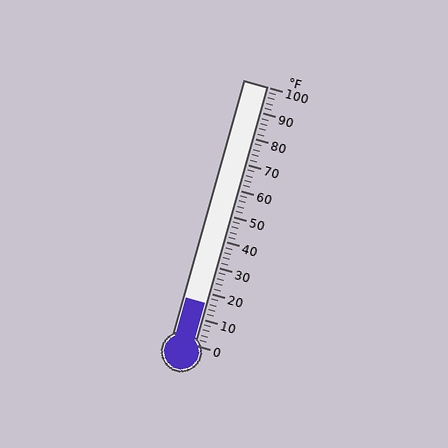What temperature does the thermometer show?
The thermometer shows approximately 16°F.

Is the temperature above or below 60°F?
The temperature is below 60°F.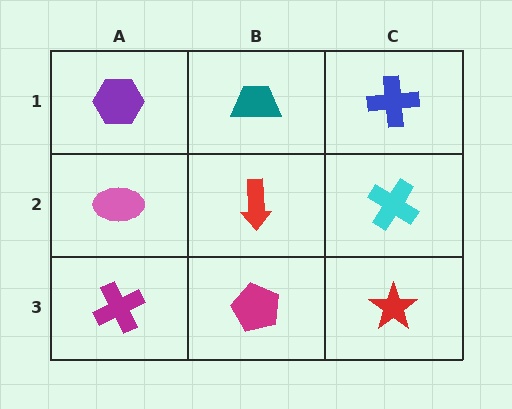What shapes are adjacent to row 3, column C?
A cyan cross (row 2, column C), a magenta pentagon (row 3, column B).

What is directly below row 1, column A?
A pink ellipse.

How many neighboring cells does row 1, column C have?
2.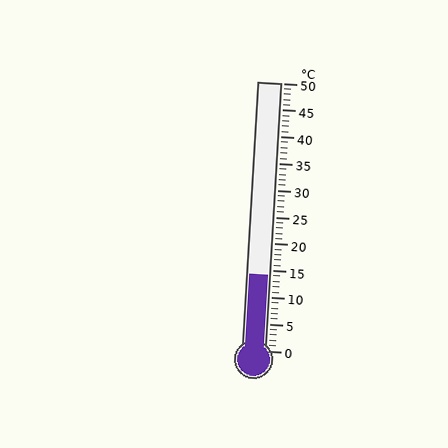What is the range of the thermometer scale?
The thermometer scale ranges from 0°C to 50°C.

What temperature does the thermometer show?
The thermometer shows approximately 14°C.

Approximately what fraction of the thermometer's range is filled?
The thermometer is filled to approximately 30% of its range.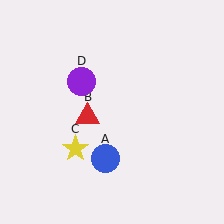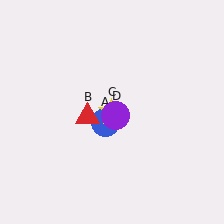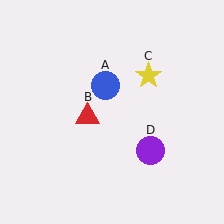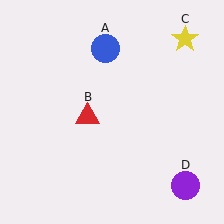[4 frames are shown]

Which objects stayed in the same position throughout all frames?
Red triangle (object B) remained stationary.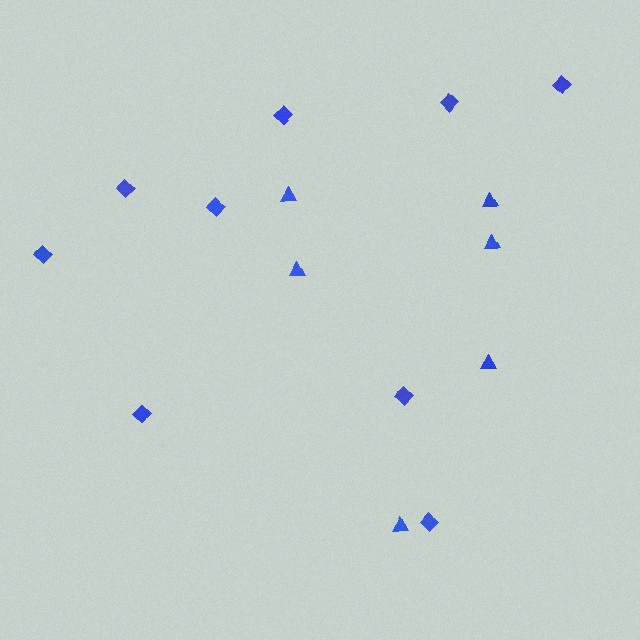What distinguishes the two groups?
There are 2 groups: one group of triangles (6) and one group of diamonds (9).